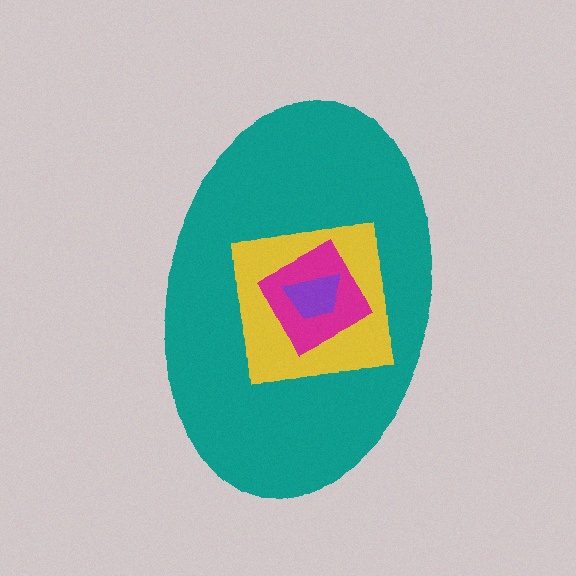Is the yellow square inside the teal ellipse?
Yes.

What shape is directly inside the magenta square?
The purple trapezoid.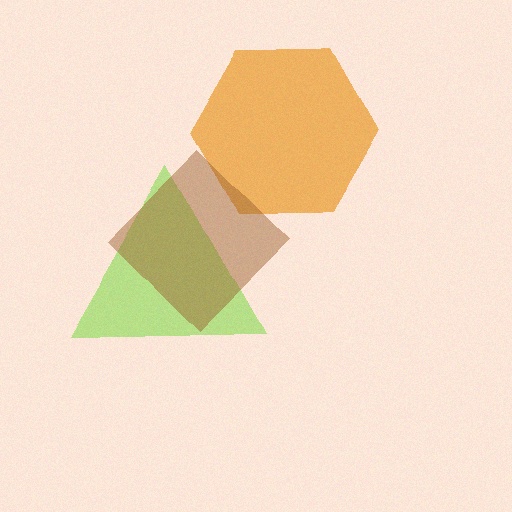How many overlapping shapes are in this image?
There are 3 overlapping shapes in the image.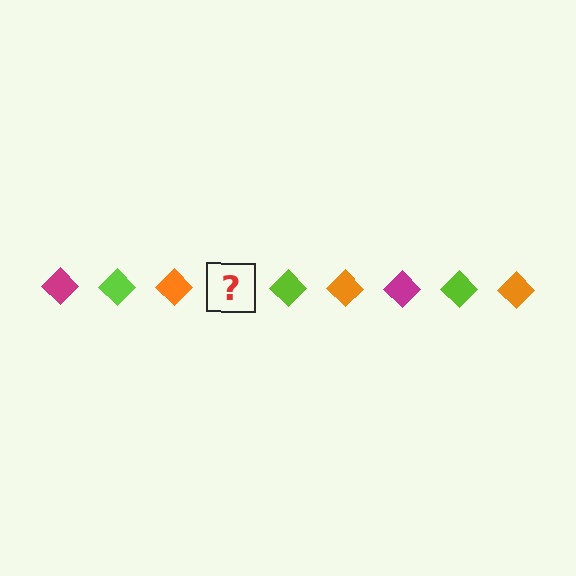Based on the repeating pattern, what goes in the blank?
The blank should be a magenta diamond.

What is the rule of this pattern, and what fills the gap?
The rule is that the pattern cycles through magenta, lime, orange diamonds. The gap should be filled with a magenta diamond.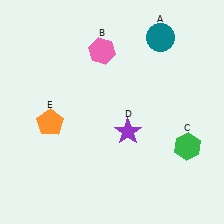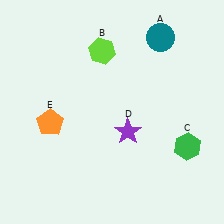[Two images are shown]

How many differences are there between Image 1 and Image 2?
There is 1 difference between the two images.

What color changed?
The hexagon (B) changed from pink in Image 1 to lime in Image 2.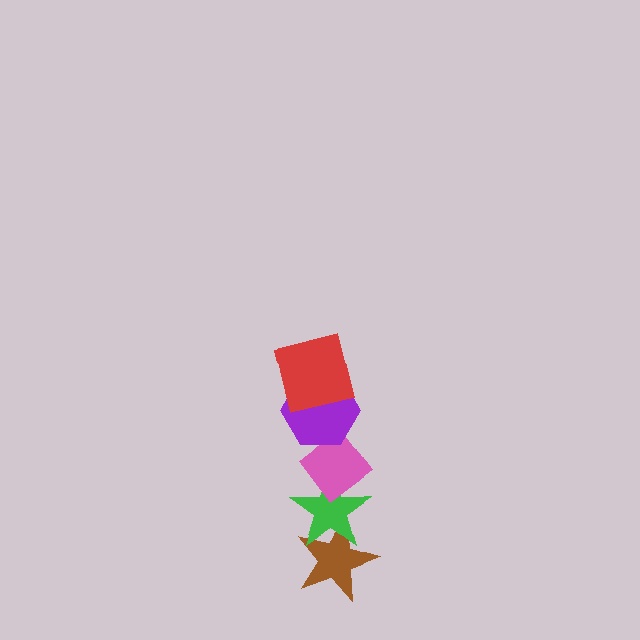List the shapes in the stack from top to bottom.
From top to bottom: the red square, the purple hexagon, the pink diamond, the green star, the brown star.